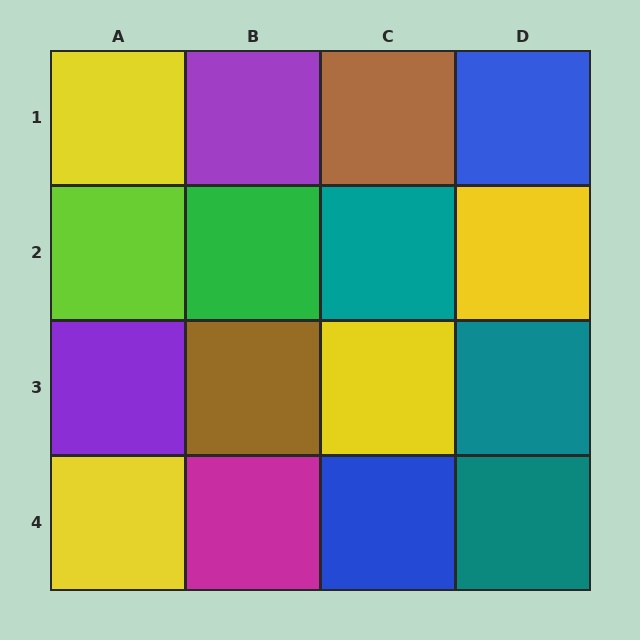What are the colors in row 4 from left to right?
Yellow, magenta, blue, teal.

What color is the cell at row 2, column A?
Lime.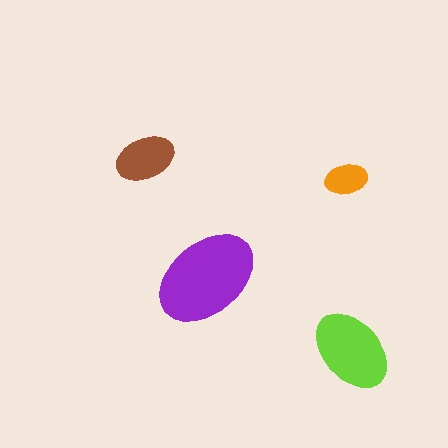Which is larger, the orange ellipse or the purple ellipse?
The purple one.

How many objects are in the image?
There are 4 objects in the image.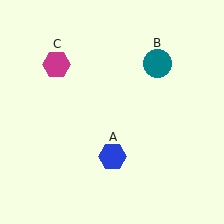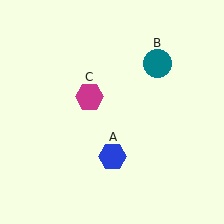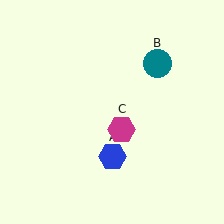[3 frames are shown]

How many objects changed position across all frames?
1 object changed position: magenta hexagon (object C).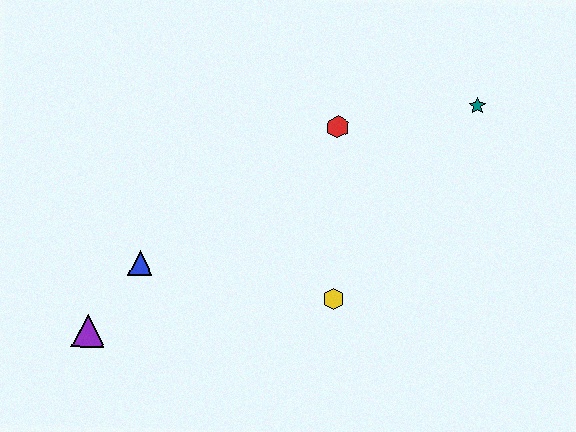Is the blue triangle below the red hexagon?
Yes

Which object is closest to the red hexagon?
The teal star is closest to the red hexagon.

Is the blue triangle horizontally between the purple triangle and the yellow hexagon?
Yes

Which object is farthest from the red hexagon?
The purple triangle is farthest from the red hexagon.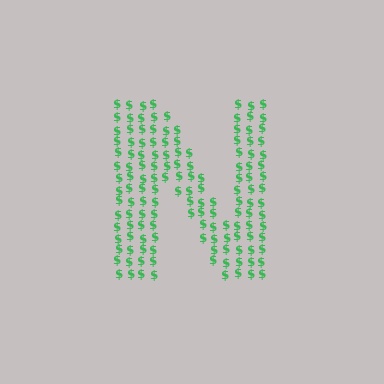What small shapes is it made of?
It is made of small dollar signs.